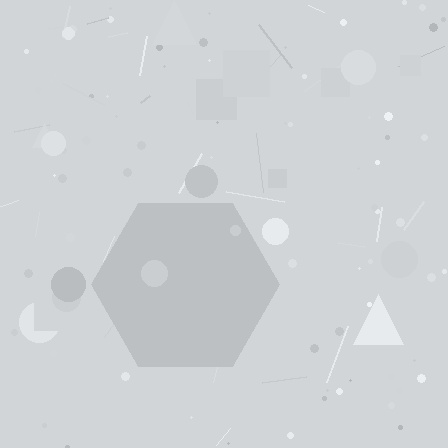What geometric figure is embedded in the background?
A hexagon is embedded in the background.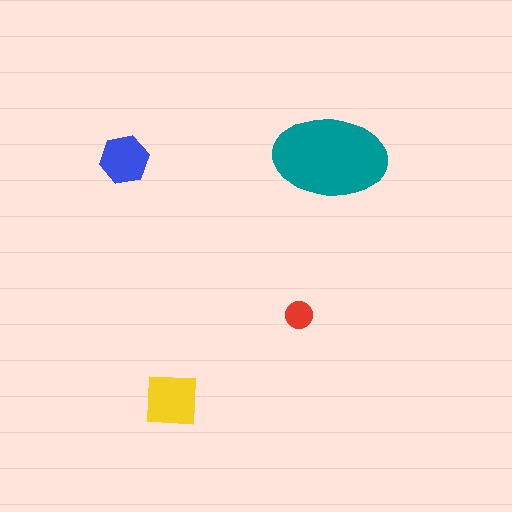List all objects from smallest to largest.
The red circle, the blue hexagon, the yellow square, the teal ellipse.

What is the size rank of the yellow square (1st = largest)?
2nd.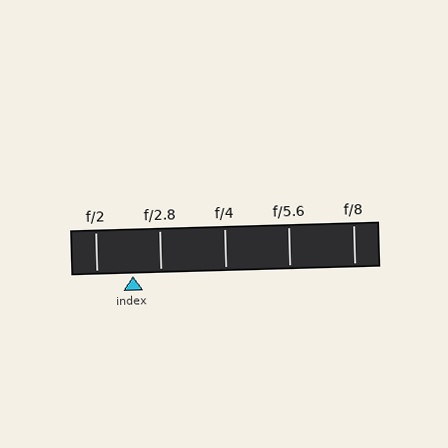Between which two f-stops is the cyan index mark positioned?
The index mark is between f/2 and f/2.8.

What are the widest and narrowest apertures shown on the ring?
The widest aperture shown is f/2 and the narrowest is f/8.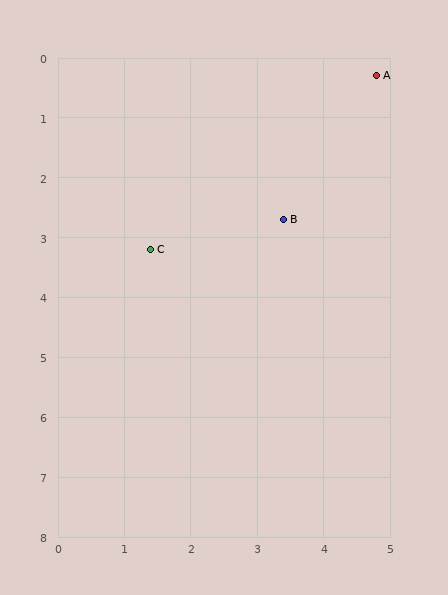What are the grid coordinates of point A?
Point A is at approximately (4.8, 0.3).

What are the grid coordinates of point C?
Point C is at approximately (1.4, 3.2).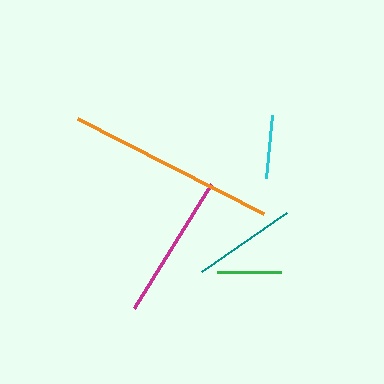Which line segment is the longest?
The orange line is the longest at approximately 209 pixels.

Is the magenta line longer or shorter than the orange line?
The orange line is longer than the magenta line.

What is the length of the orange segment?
The orange segment is approximately 209 pixels long.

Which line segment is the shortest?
The cyan line is the shortest at approximately 64 pixels.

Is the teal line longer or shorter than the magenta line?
The magenta line is longer than the teal line.